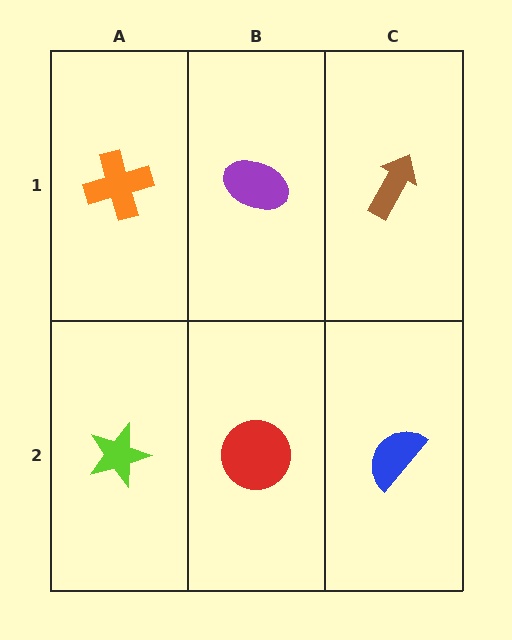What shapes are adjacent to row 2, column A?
An orange cross (row 1, column A), a red circle (row 2, column B).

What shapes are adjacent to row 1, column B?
A red circle (row 2, column B), an orange cross (row 1, column A), a brown arrow (row 1, column C).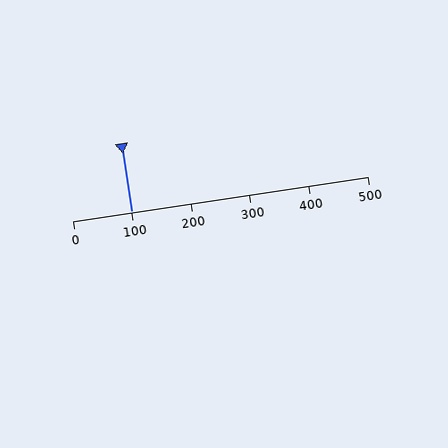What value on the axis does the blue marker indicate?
The marker indicates approximately 100.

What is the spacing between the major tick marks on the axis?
The major ticks are spaced 100 apart.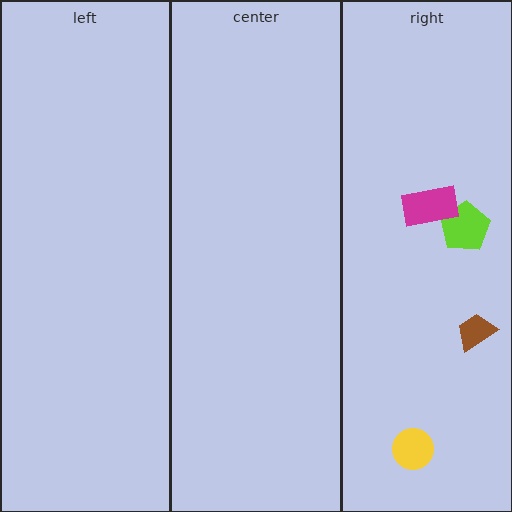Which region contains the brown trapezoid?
The right region.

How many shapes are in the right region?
4.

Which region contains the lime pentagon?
The right region.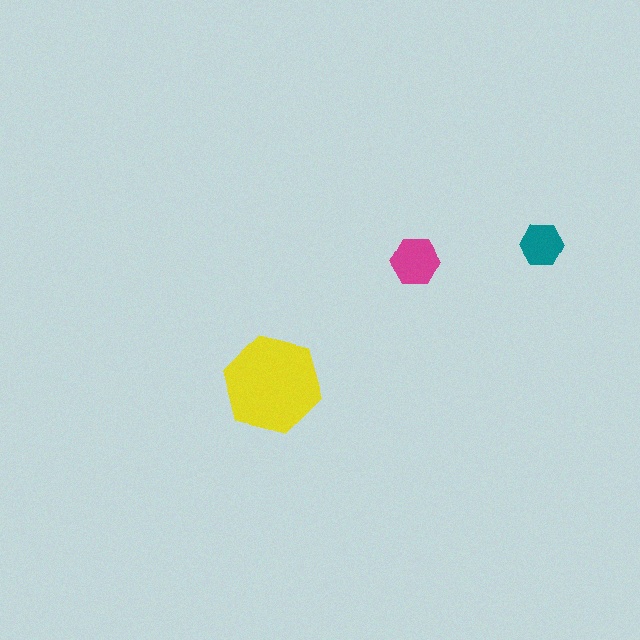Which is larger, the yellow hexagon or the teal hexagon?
The yellow one.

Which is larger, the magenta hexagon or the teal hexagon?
The magenta one.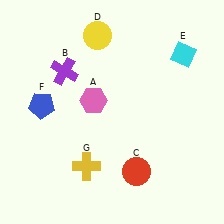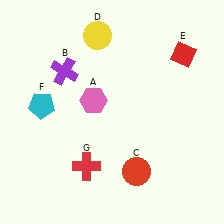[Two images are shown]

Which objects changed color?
E changed from cyan to red. F changed from blue to cyan. G changed from yellow to red.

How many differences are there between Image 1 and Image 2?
There are 3 differences between the two images.